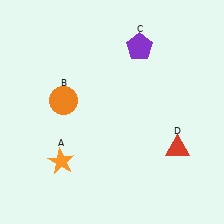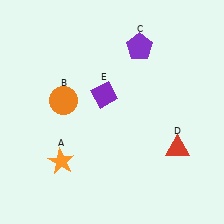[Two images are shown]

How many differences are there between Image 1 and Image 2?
There is 1 difference between the two images.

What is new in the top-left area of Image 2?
A purple diamond (E) was added in the top-left area of Image 2.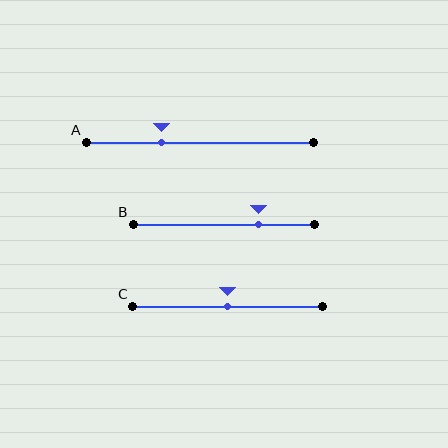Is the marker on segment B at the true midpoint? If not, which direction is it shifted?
No, the marker on segment B is shifted to the right by about 20% of the segment length.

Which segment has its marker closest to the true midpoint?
Segment C has its marker closest to the true midpoint.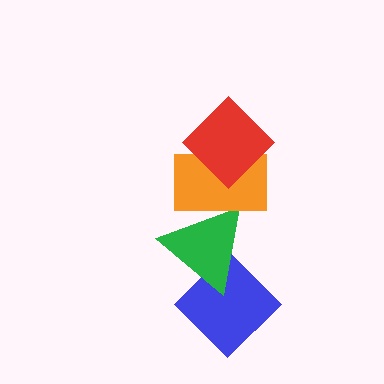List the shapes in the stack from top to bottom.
From top to bottom: the red diamond, the orange rectangle, the green triangle, the blue diamond.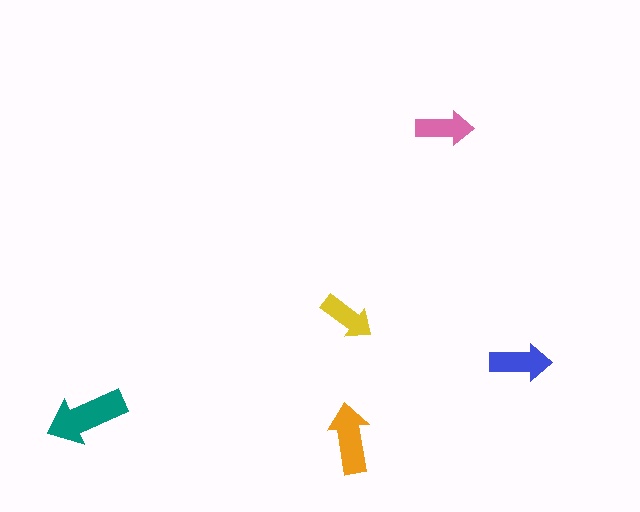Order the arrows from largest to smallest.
the teal one, the orange one, the blue one, the pink one, the yellow one.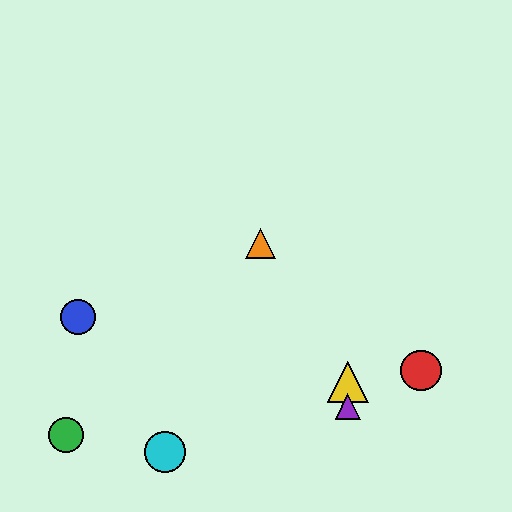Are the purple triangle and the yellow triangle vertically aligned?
Yes, both are at x≈348.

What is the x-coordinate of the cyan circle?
The cyan circle is at x≈165.